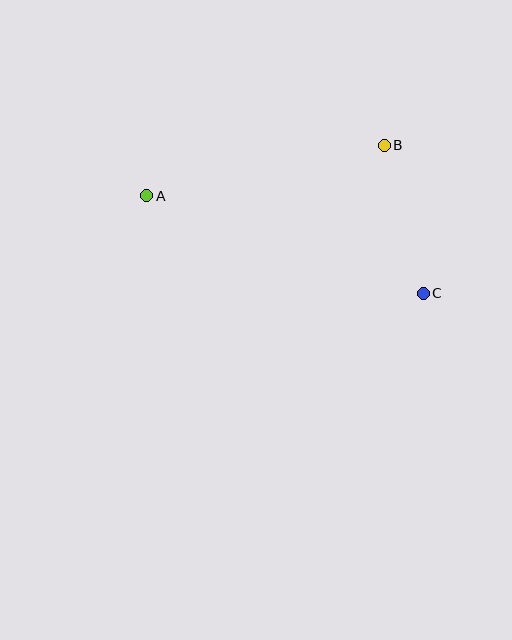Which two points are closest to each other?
Points B and C are closest to each other.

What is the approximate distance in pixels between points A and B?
The distance between A and B is approximately 243 pixels.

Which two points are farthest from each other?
Points A and C are farthest from each other.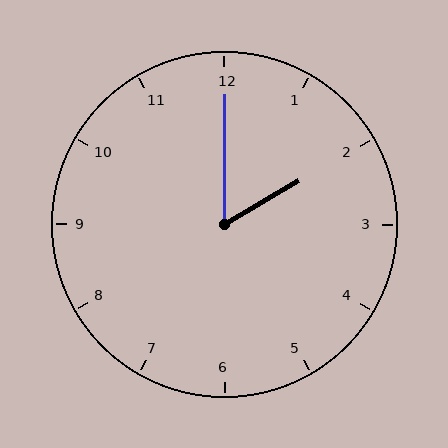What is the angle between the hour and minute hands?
Approximately 60 degrees.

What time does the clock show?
2:00.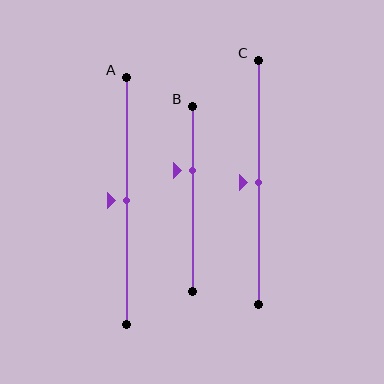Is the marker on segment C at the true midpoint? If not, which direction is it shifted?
Yes, the marker on segment C is at the true midpoint.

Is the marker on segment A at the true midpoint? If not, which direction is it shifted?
Yes, the marker on segment A is at the true midpoint.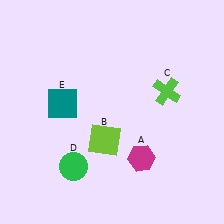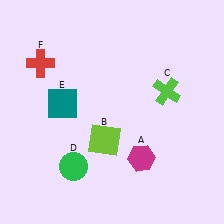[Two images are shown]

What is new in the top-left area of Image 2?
A red cross (F) was added in the top-left area of Image 2.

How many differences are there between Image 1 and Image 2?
There is 1 difference between the two images.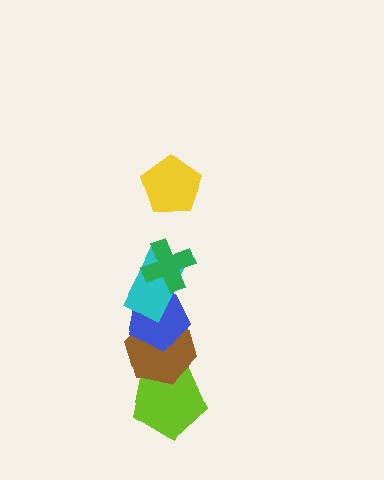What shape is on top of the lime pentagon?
The brown hexagon is on top of the lime pentagon.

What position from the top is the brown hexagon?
The brown hexagon is 5th from the top.